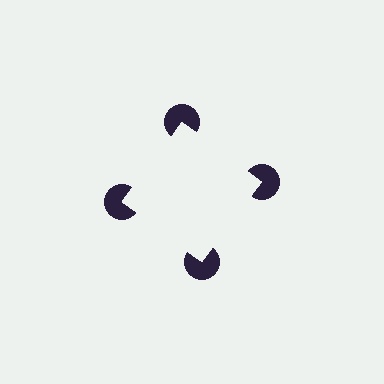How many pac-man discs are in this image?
There are 4 — one at each vertex of the illusory square.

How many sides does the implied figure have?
4 sides.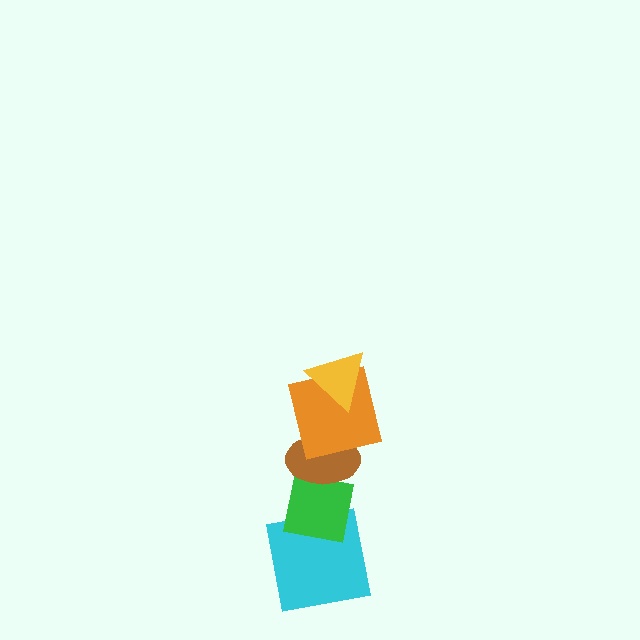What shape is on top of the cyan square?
The green square is on top of the cyan square.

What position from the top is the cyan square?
The cyan square is 5th from the top.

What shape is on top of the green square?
The brown ellipse is on top of the green square.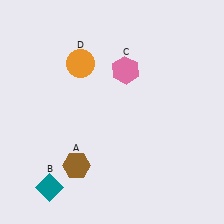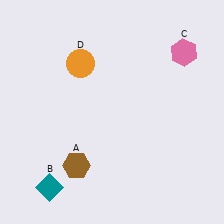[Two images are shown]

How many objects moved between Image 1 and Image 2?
1 object moved between the two images.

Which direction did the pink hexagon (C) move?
The pink hexagon (C) moved right.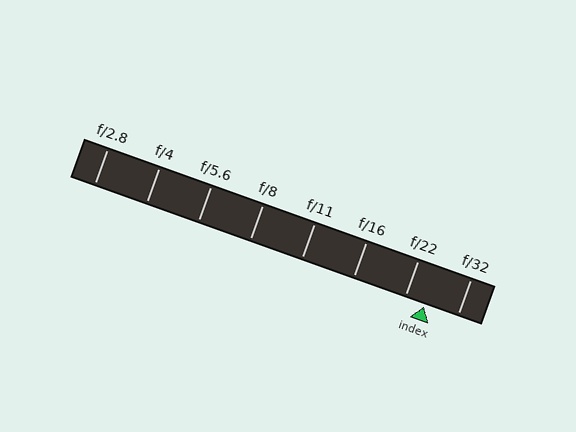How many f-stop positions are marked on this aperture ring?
There are 8 f-stop positions marked.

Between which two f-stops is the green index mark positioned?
The index mark is between f/22 and f/32.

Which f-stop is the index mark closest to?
The index mark is closest to f/22.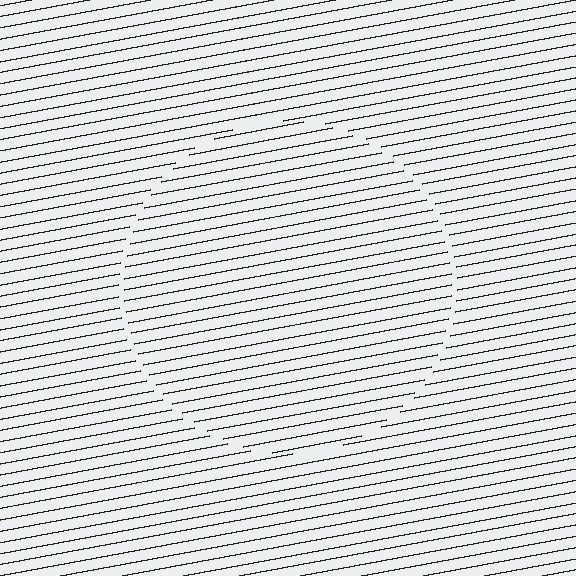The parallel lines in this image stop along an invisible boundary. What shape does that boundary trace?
An illusory circle. The interior of the shape contains the same grating, shifted by half a period — the contour is defined by the phase discontinuity where line-ends from the inner and outer gratings abut.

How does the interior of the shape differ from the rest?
The interior of the shape contains the same grating, shifted by half a period — the contour is defined by the phase discontinuity where line-ends from the inner and outer gratings abut.